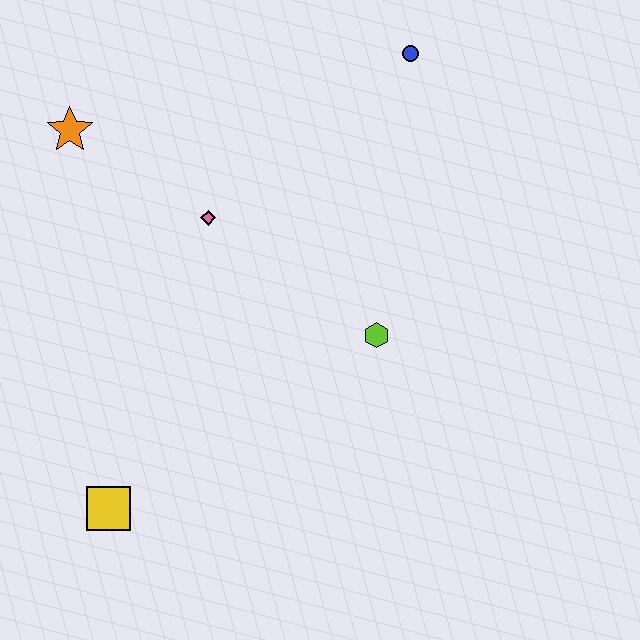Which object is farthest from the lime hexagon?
The orange star is farthest from the lime hexagon.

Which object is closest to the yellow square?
The pink diamond is closest to the yellow square.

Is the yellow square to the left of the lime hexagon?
Yes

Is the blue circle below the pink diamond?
No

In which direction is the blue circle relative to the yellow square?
The blue circle is above the yellow square.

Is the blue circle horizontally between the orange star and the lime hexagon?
No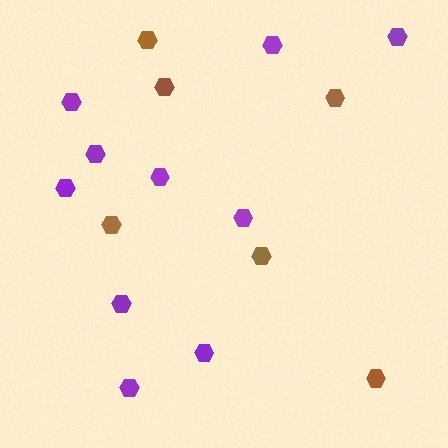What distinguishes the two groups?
There are 2 groups: one group of brown hexagons (6) and one group of purple hexagons (10).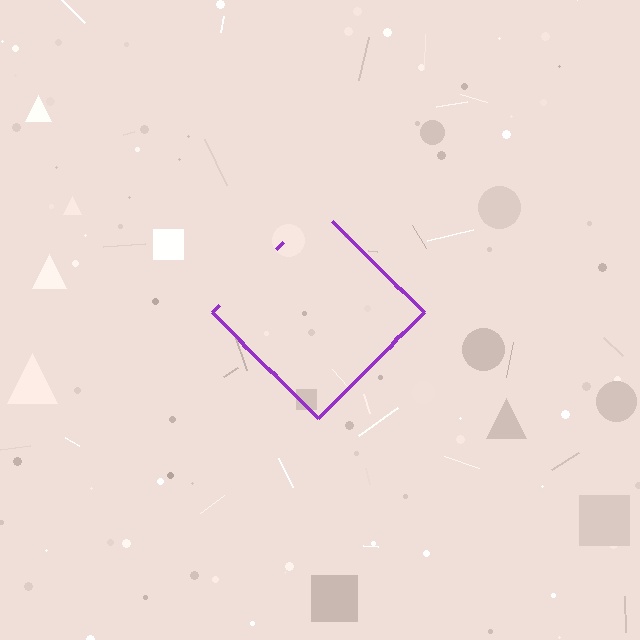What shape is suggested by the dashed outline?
The dashed outline suggests a diamond.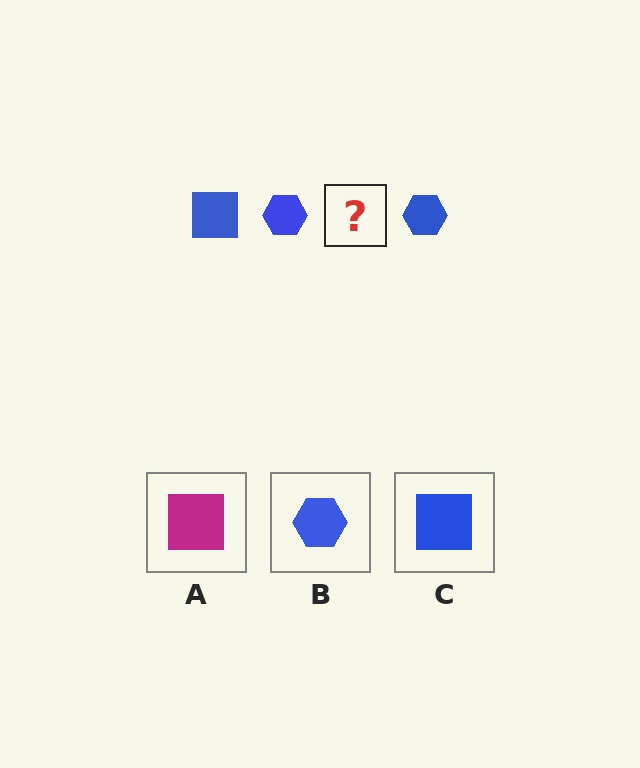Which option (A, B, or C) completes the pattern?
C.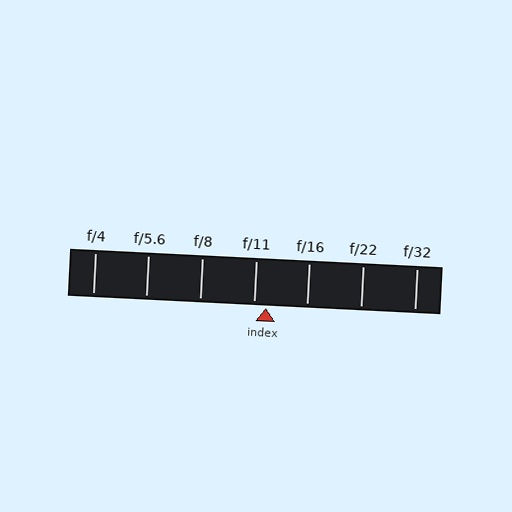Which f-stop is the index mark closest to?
The index mark is closest to f/11.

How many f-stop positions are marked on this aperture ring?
There are 7 f-stop positions marked.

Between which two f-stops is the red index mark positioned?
The index mark is between f/11 and f/16.